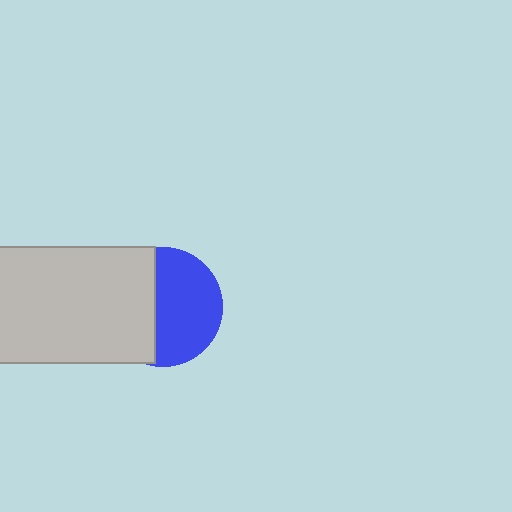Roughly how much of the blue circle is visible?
About half of it is visible (roughly 58%).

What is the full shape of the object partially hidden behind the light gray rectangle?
The partially hidden object is a blue circle.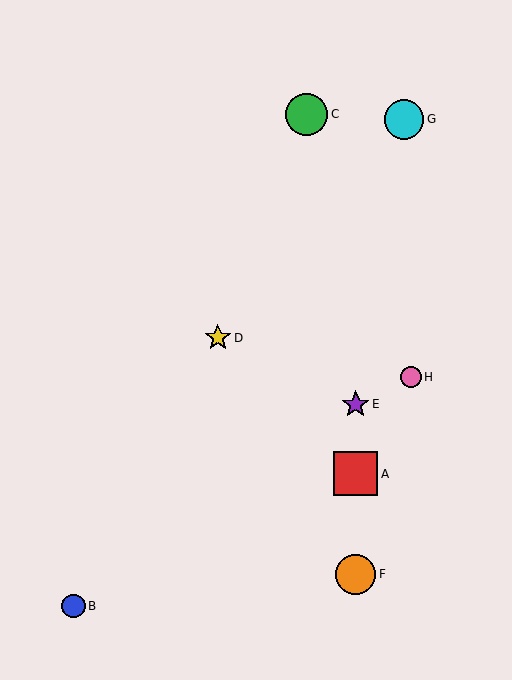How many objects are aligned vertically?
3 objects (A, E, F) are aligned vertically.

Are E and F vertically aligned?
Yes, both are at x≈356.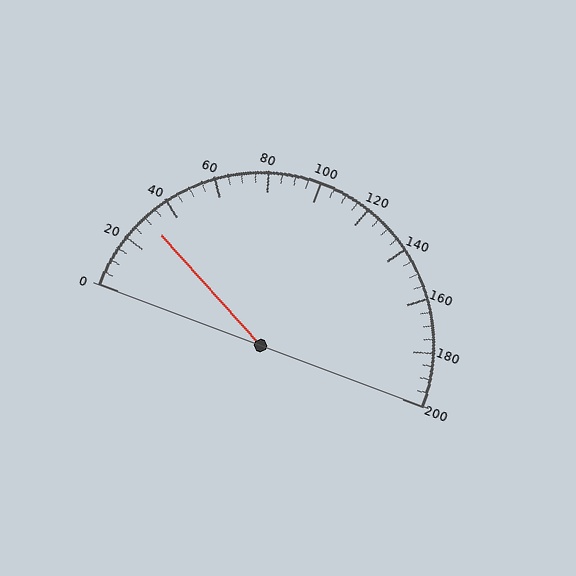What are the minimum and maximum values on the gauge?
The gauge ranges from 0 to 200.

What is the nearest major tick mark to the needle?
The nearest major tick mark is 40.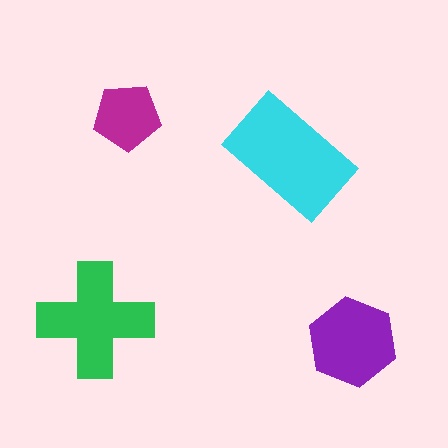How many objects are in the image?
There are 4 objects in the image.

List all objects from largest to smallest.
The cyan rectangle, the green cross, the purple hexagon, the magenta pentagon.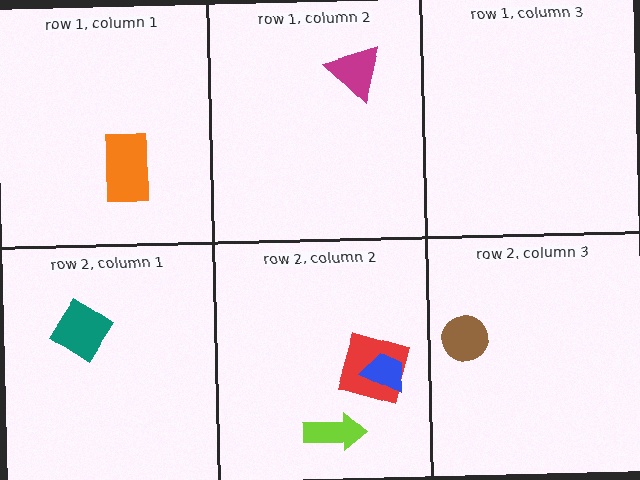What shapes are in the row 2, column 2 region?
The red square, the blue trapezoid, the lime arrow.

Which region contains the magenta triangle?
The row 1, column 2 region.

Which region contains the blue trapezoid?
The row 2, column 2 region.